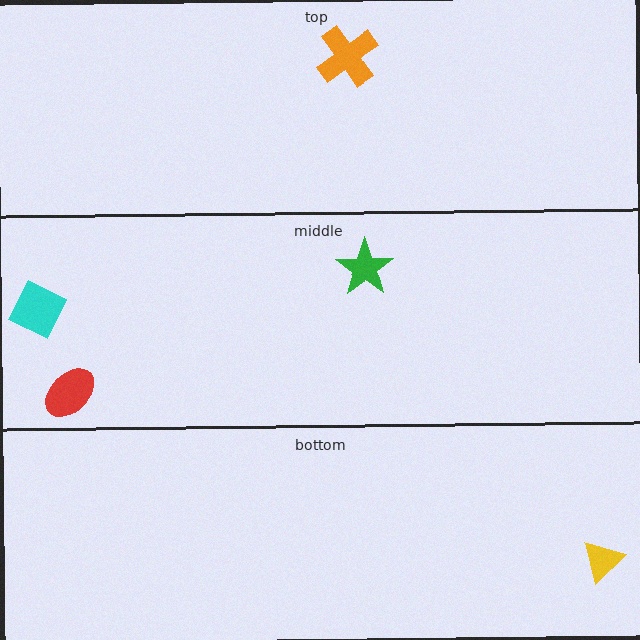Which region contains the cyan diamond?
The middle region.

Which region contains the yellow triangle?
The bottom region.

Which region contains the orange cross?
The top region.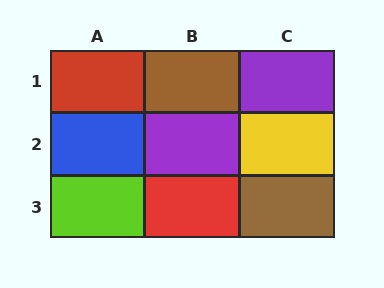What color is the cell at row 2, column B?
Purple.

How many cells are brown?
2 cells are brown.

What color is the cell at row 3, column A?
Lime.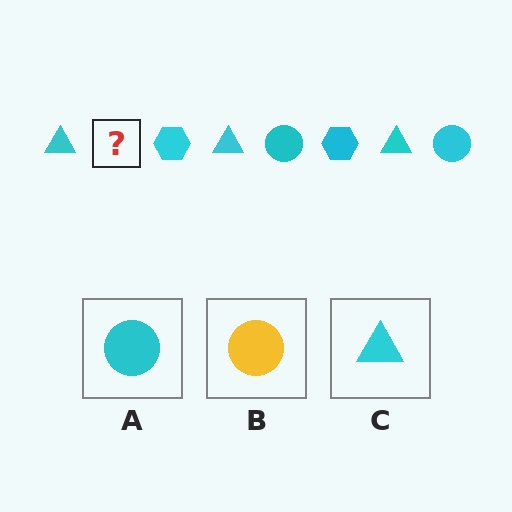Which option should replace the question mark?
Option A.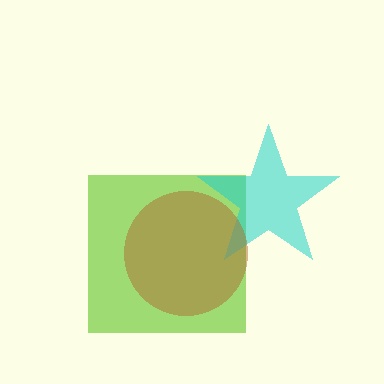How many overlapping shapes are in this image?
There are 3 overlapping shapes in the image.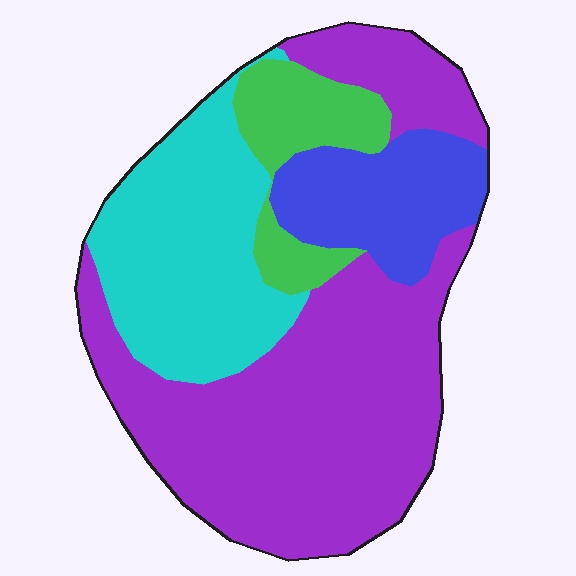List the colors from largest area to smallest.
From largest to smallest: purple, cyan, blue, green.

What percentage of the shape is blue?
Blue covers 14% of the shape.